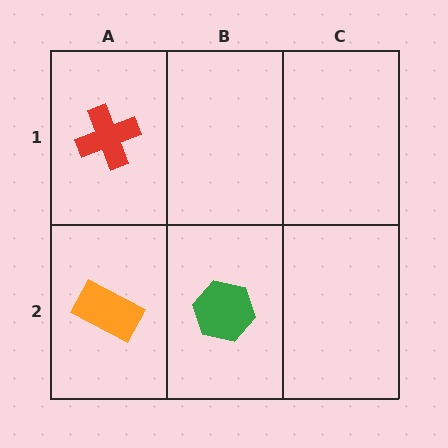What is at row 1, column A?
A red cross.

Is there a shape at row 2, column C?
No, that cell is empty.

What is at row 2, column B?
A green hexagon.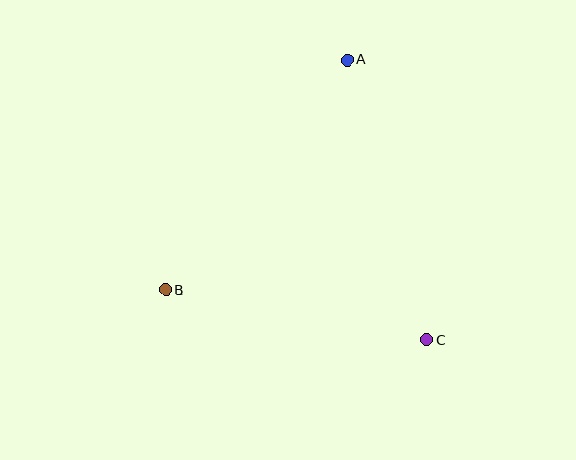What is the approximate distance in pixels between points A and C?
The distance between A and C is approximately 291 pixels.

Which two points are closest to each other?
Points B and C are closest to each other.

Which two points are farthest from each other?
Points A and B are farthest from each other.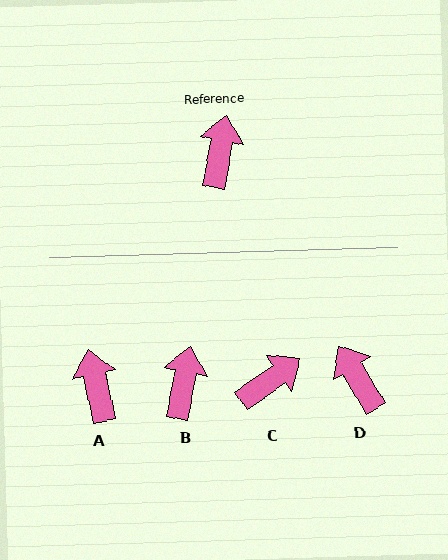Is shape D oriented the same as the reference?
No, it is off by about 41 degrees.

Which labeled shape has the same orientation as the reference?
B.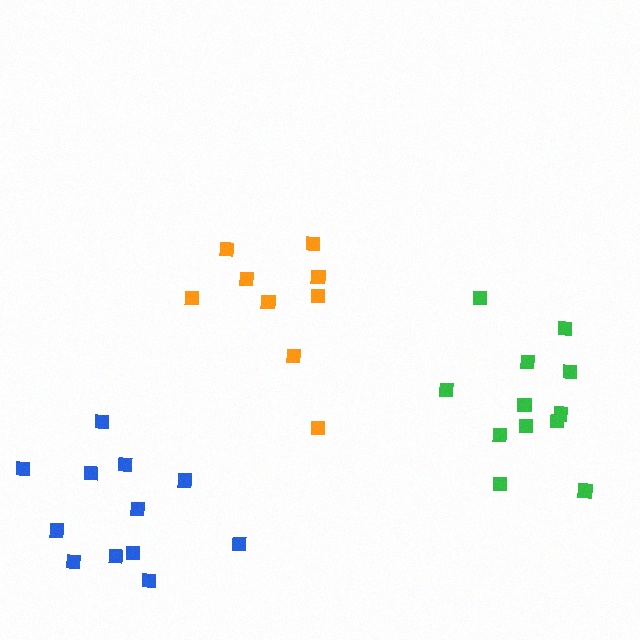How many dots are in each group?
Group 1: 9 dots, Group 2: 12 dots, Group 3: 12 dots (33 total).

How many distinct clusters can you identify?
There are 3 distinct clusters.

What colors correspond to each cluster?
The clusters are colored: orange, blue, green.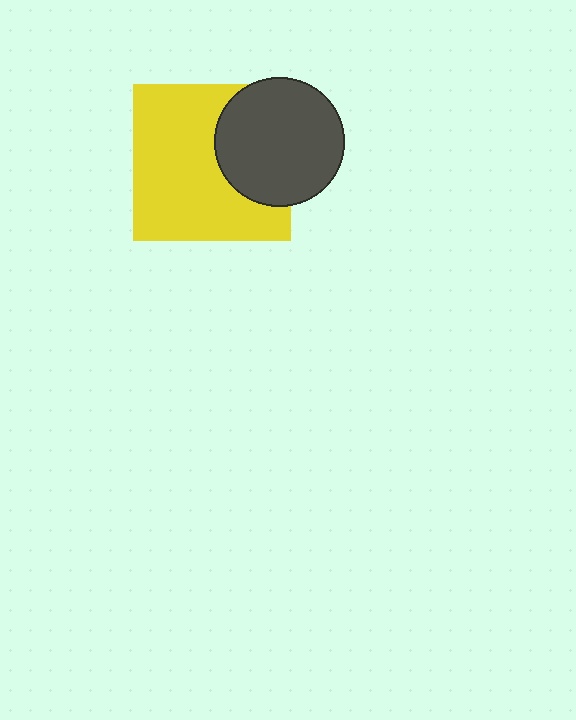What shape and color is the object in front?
The object in front is a dark gray circle.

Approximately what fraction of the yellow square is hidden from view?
Roughly 32% of the yellow square is hidden behind the dark gray circle.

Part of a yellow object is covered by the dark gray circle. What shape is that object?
It is a square.